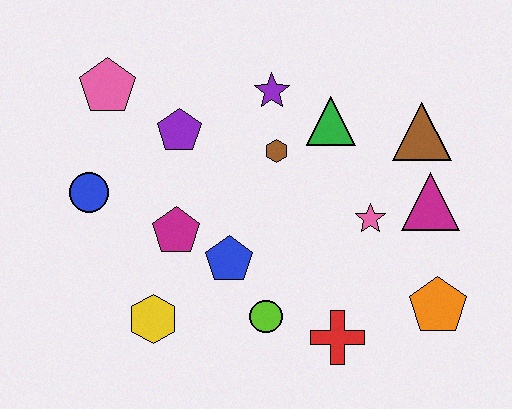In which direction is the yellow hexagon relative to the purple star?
The yellow hexagon is below the purple star.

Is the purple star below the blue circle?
No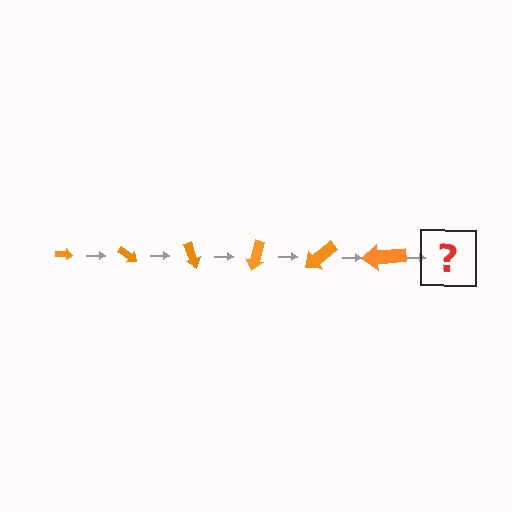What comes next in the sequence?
The next element should be an arrow, larger than the previous one and rotated 210 degrees from the start.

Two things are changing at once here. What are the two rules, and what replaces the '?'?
The two rules are that the arrow grows larger each step and it rotates 35 degrees each step. The '?' should be an arrow, larger than the previous one and rotated 210 degrees from the start.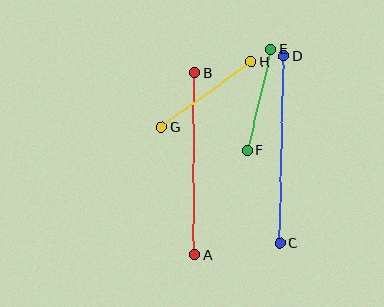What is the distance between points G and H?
The distance is approximately 111 pixels.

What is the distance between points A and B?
The distance is approximately 182 pixels.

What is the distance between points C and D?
The distance is approximately 187 pixels.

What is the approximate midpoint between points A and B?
The midpoint is at approximately (194, 164) pixels.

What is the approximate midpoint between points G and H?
The midpoint is at approximately (206, 95) pixels.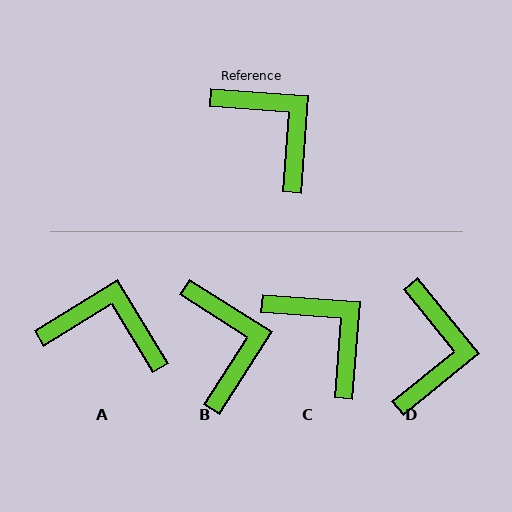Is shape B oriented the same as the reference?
No, it is off by about 28 degrees.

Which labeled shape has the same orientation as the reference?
C.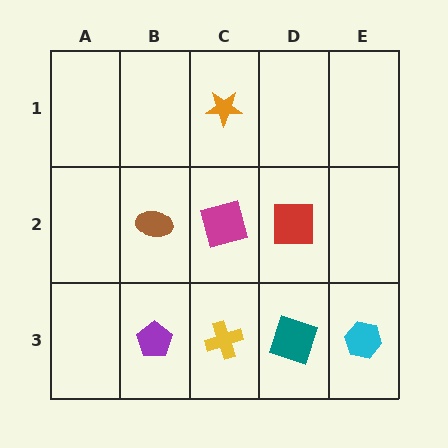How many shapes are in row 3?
4 shapes.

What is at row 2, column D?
A red square.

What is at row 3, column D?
A teal square.